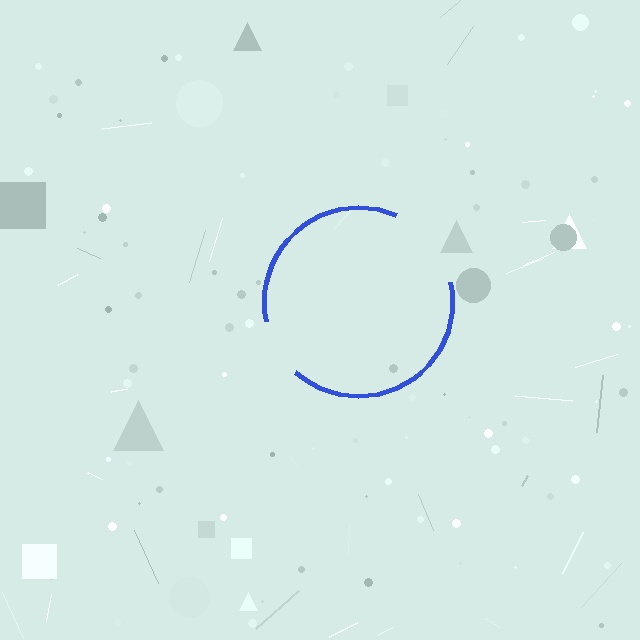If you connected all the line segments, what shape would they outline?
They would outline a circle.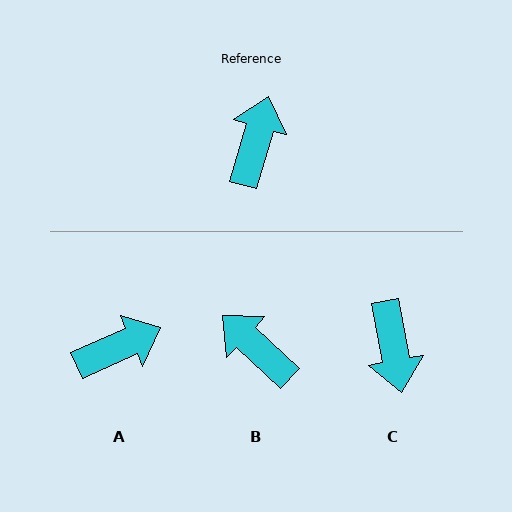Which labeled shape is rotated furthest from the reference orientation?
C, about 153 degrees away.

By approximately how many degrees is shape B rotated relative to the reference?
Approximately 63 degrees counter-clockwise.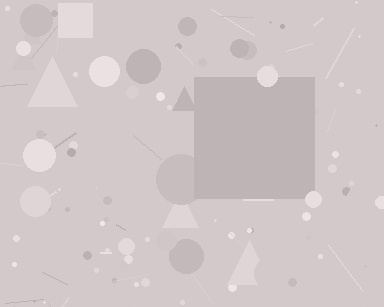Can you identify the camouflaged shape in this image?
The camouflaged shape is a square.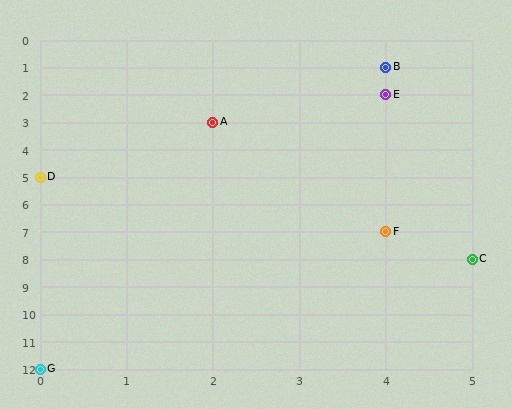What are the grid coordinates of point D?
Point D is at grid coordinates (0, 5).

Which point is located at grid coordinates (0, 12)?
Point G is at (0, 12).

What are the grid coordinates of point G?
Point G is at grid coordinates (0, 12).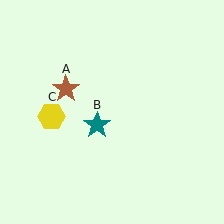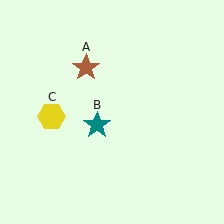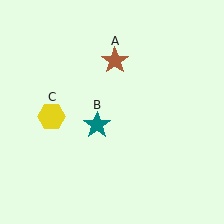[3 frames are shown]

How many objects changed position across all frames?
1 object changed position: brown star (object A).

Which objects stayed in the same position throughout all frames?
Teal star (object B) and yellow hexagon (object C) remained stationary.